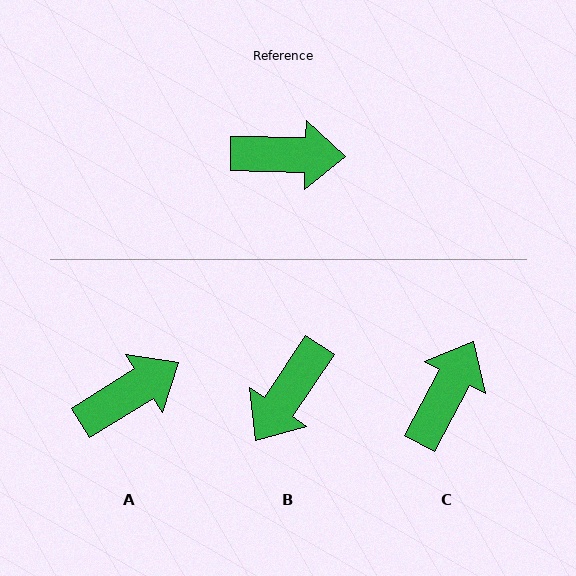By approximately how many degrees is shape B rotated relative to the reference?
Approximately 123 degrees clockwise.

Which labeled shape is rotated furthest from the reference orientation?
B, about 123 degrees away.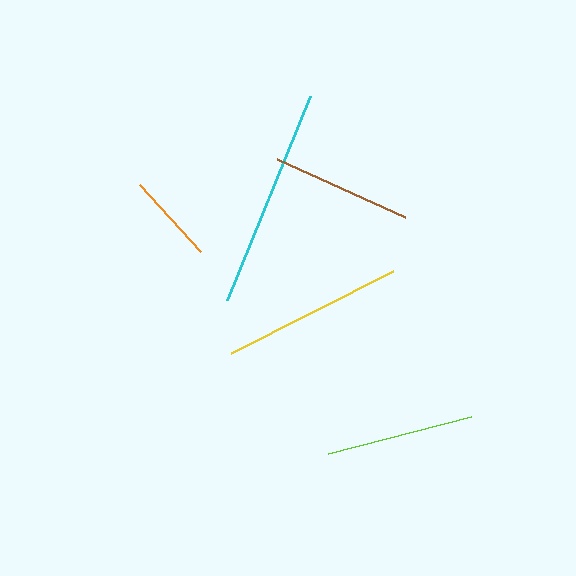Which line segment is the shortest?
The orange line is the shortest at approximately 91 pixels.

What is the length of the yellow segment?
The yellow segment is approximately 181 pixels long.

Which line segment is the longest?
The cyan line is the longest at approximately 220 pixels.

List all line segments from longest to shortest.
From longest to shortest: cyan, yellow, lime, brown, orange.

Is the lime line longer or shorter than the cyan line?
The cyan line is longer than the lime line.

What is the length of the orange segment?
The orange segment is approximately 91 pixels long.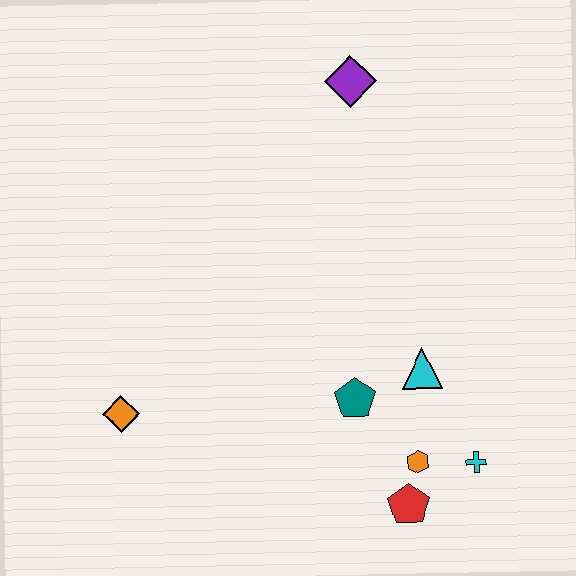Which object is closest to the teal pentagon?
The cyan triangle is closest to the teal pentagon.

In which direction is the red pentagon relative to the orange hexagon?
The red pentagon is below the orange hexagon.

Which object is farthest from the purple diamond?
The red pentagon is farthest from the purple diamond.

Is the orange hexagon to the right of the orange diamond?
Yes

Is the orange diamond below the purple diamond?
Yes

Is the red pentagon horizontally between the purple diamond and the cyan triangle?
Yes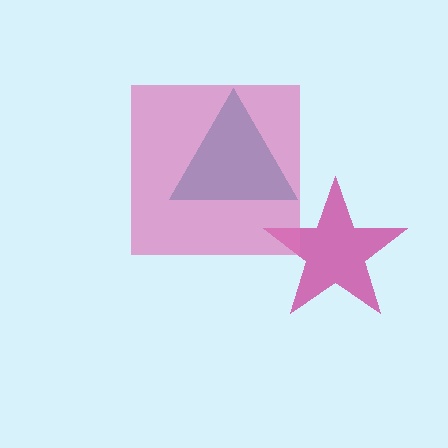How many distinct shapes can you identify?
There are 3 distinct shapes: a magenta star, a teal triangle, a pink square.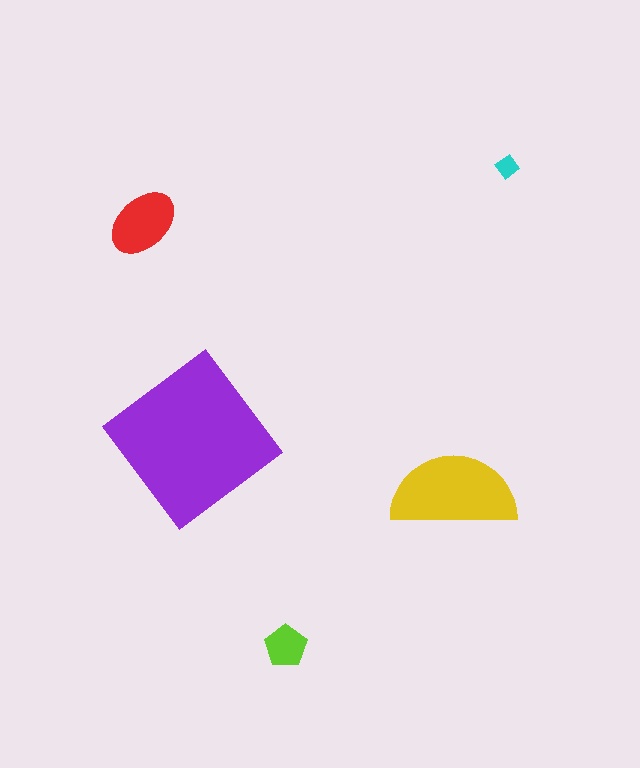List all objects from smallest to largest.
The cyan diamond, the lime pentagon, the red ellipse, the yellow semicircle, the purple diamond.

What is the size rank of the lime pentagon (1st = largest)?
4th.